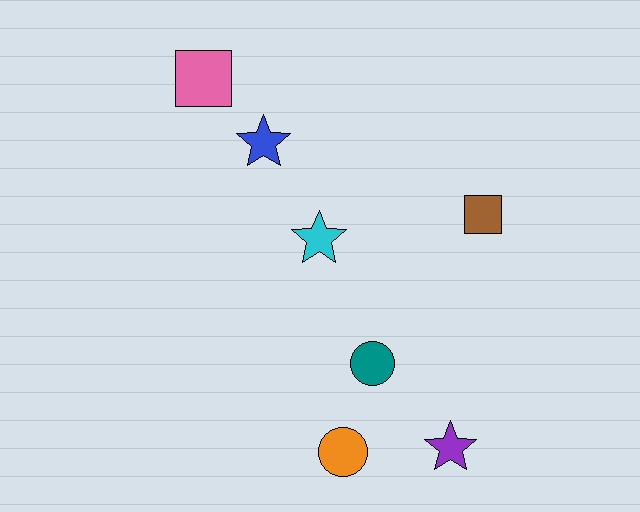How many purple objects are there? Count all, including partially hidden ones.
There is 1 purple object.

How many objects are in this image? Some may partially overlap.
There are 7 objects.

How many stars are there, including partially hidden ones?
There are 3 stars.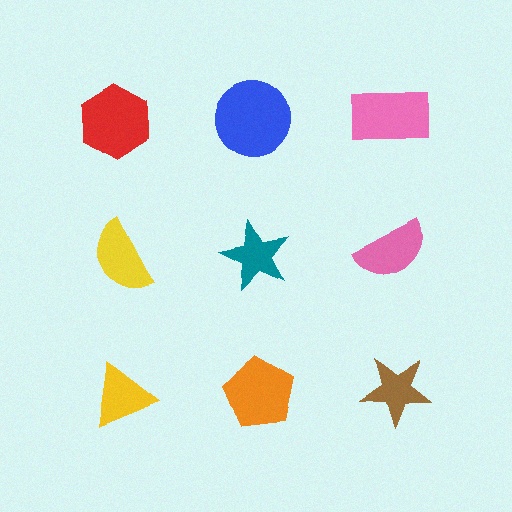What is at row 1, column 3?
A pink rectangle.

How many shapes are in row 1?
3 shapes.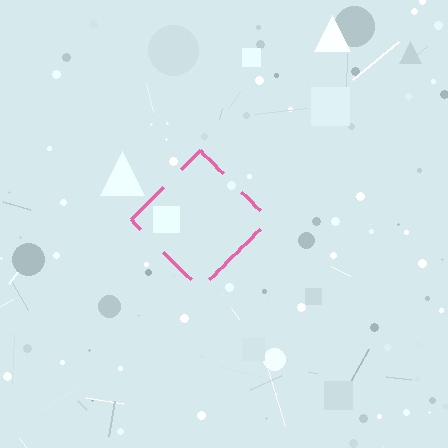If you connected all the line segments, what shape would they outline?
They would outline a diamond.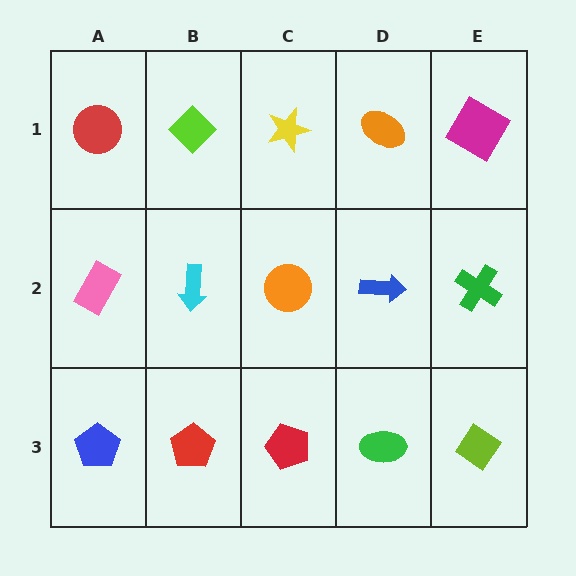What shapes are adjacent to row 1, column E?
A green cross (row 2, column E), an orange ellipse (row 1, column D).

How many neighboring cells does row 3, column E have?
2.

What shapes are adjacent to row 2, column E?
A magenta diamond (row 1, column E), a lime diamond (row 3, column E), a blue arrow (row 2, column D).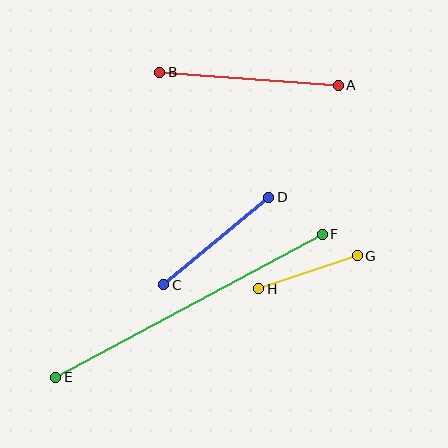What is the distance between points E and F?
The distance is approximately 302 pixels.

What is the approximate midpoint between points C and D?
The midpoint is at approximately (216, 241) pixels.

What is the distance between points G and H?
The distance is approximately 104 pixels.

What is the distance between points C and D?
The distance is approximately 137 pixels.